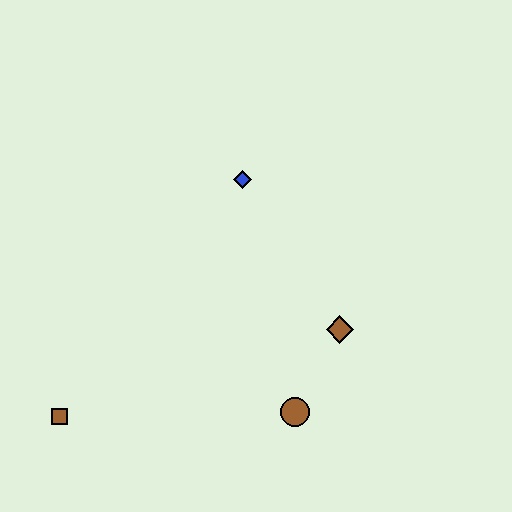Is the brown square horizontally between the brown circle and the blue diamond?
No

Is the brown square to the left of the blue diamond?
Yes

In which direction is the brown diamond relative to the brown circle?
The brown diamond is above the brown circle.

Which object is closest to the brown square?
The brown circle is closest to the brown square.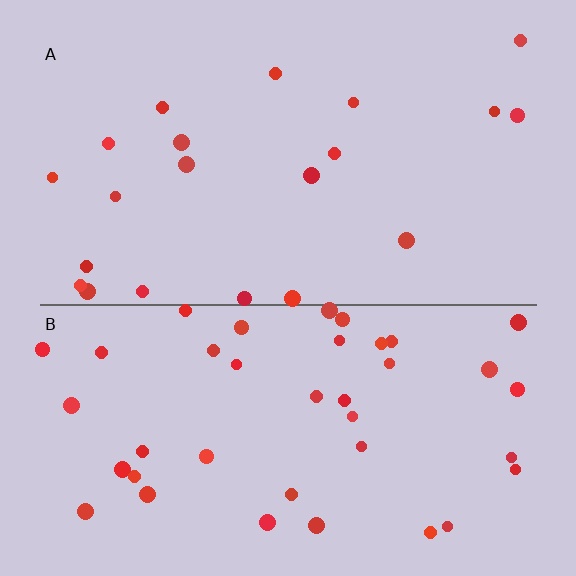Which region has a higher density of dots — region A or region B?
B (the bottom).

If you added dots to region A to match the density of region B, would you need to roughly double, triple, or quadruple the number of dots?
Approximately double.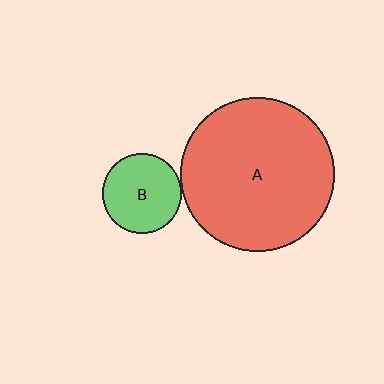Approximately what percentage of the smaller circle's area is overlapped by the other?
Approximately 5%.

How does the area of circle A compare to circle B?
Approximately 3.7 times.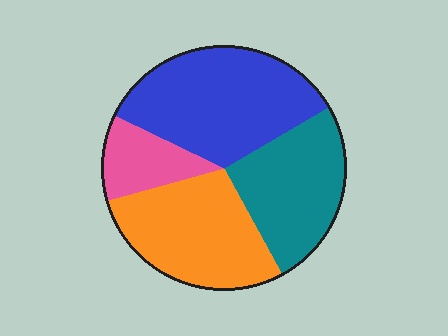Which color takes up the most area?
Blue, at roughly 35%.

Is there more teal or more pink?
Teal.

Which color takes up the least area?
Pink, at roughly 10%.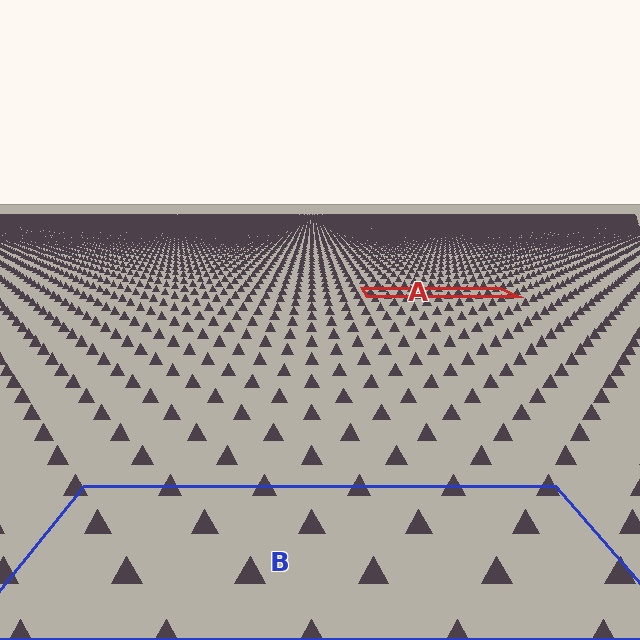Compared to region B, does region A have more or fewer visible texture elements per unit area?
Region A has more texture elements per unit area — they are packed more densely because it is farther away.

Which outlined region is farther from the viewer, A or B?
Region A is farther from the viewer — the texture elements inside it appear smaller and more densely packed.